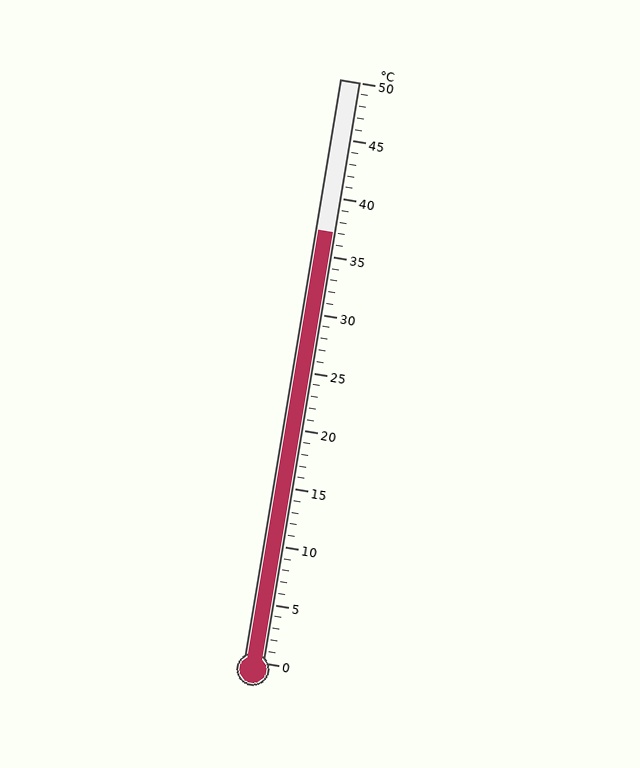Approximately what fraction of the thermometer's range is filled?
The thermometer is filled to approximately 75% of its range.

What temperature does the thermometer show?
The thermometer shows approximately 37°C.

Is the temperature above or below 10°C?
The temperature is above 10°C.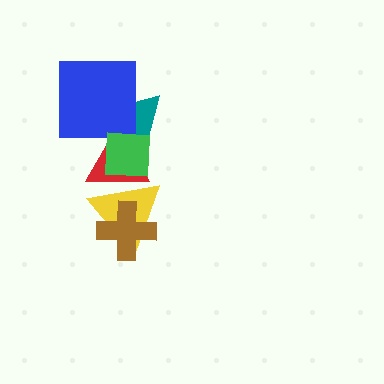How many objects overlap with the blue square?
2 objects overlap with the blue square.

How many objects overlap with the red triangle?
4 objects overlap with the red triangle.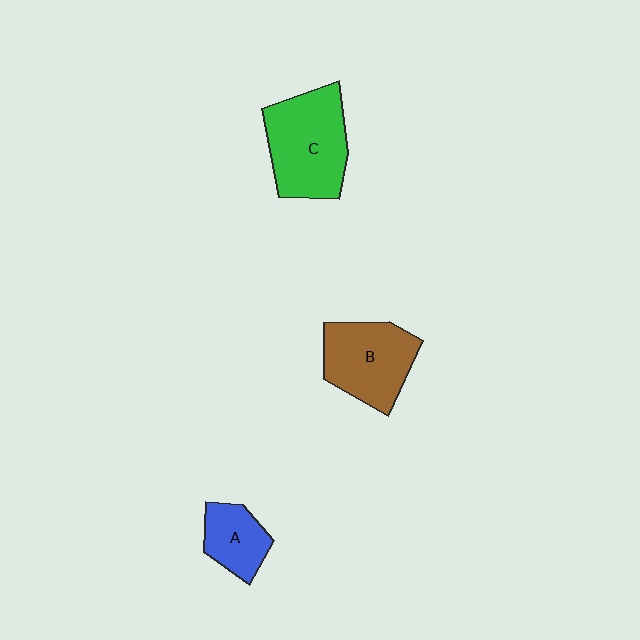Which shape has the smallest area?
Shape A (blue).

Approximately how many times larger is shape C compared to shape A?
Approximately 2.0 times.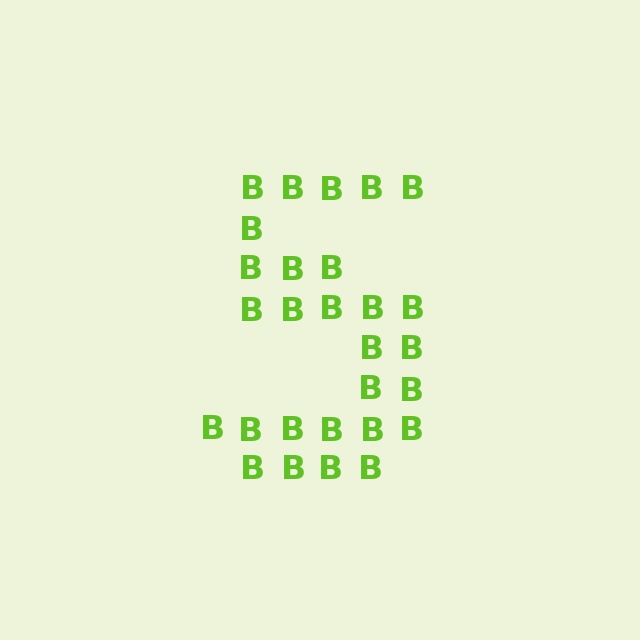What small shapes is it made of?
It is made of small letter B's.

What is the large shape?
The large shape is the digit 5.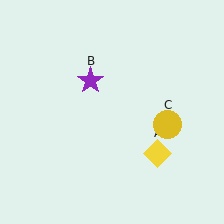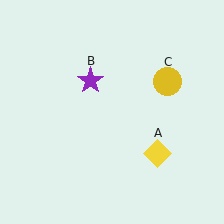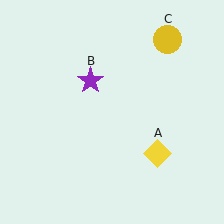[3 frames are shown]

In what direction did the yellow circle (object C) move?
The yellow circle (object C) moved up.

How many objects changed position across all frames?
1 object changed position: yellow circle (object C).